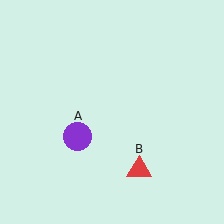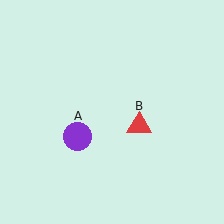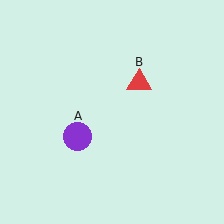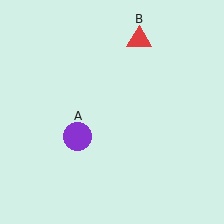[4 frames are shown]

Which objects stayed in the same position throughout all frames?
Purple circle (object A) remained stationary.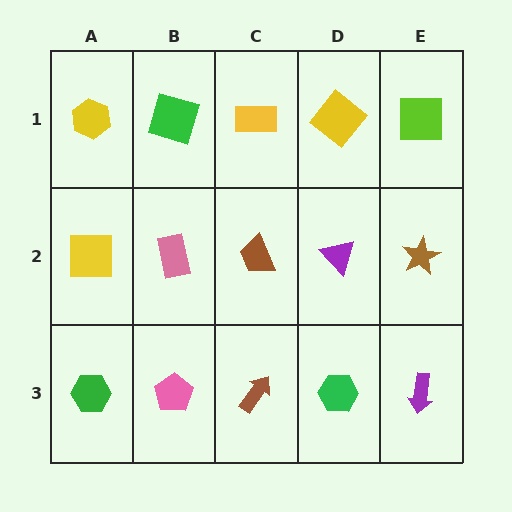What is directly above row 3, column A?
A yellow square.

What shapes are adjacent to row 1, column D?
A purple triangle (row 2, column D), a yellow rectangle (row 1, column C), a lime square (row 1, column E).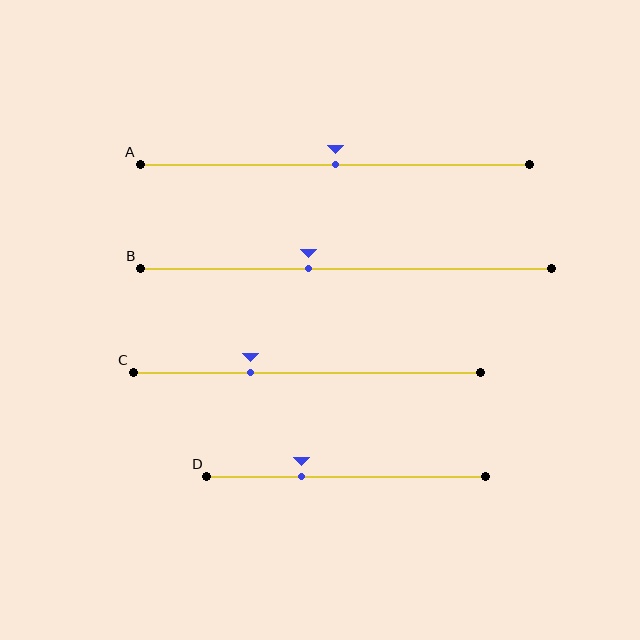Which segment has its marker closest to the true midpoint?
Segment A has its marker closest to the true midpoint.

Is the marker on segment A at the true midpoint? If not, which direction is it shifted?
Yes, the marker on segment A is at the true midpoint.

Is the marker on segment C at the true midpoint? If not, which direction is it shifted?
No, the marker on segment C is shifted to the left by about 16% of the segment length.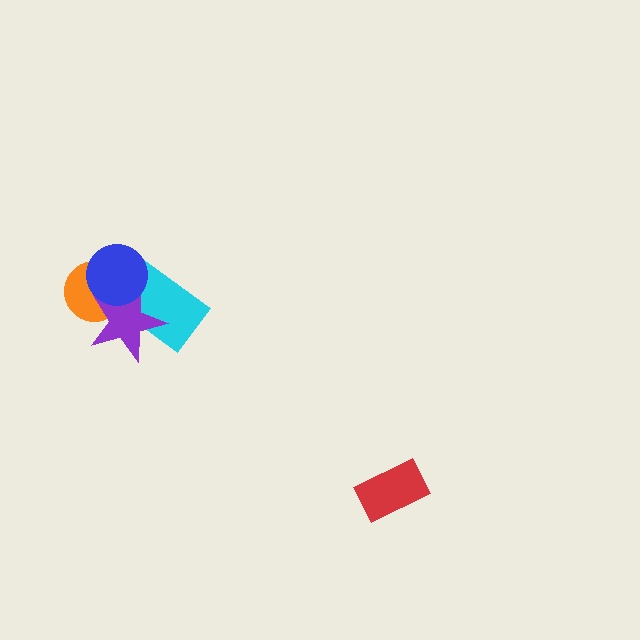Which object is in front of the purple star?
The blue circle is in front of the purple star.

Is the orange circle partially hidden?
Yes, it is partially covered by another shape.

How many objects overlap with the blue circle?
3 objects overlap with the blue circle.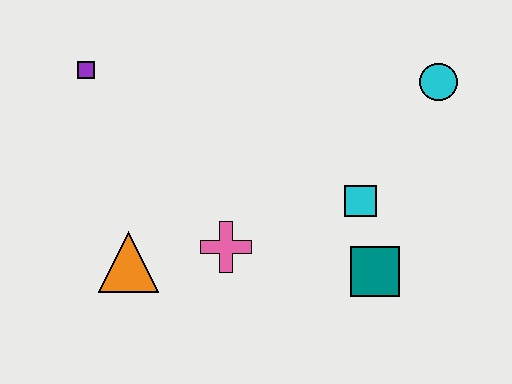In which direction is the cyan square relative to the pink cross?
The cyan square is to the right of the pink cross.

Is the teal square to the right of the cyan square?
Yes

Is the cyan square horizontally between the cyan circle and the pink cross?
Yes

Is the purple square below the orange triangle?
No